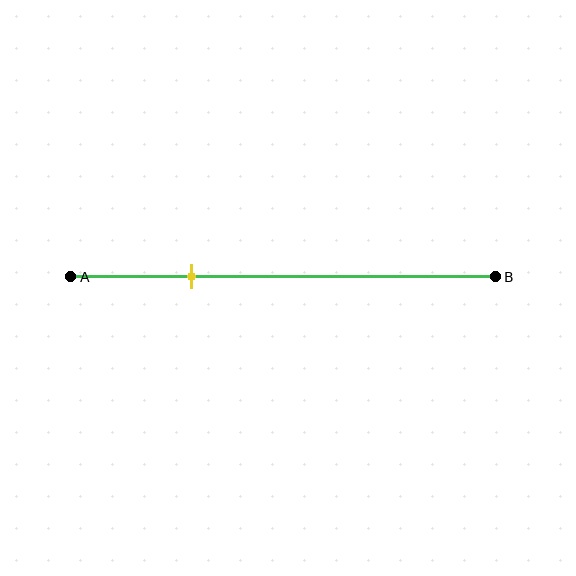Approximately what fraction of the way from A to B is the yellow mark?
The yellow mark is approximately 30% of the way from A to B.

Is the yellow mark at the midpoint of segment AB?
No, the mark is at about 30% from A, not at the 50% midpoint.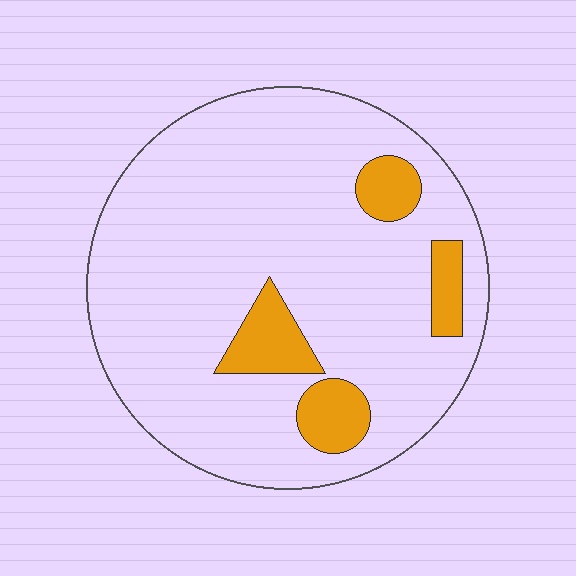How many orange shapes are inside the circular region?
4.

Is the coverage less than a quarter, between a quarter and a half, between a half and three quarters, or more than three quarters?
Less than a quarter.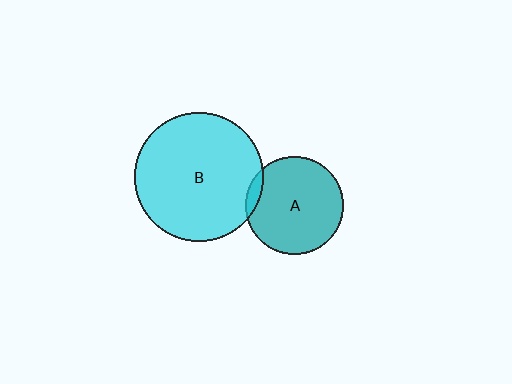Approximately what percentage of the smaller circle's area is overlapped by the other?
Approximately 5%.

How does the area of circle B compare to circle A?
Approximately 1.7 times.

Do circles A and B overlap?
Yes.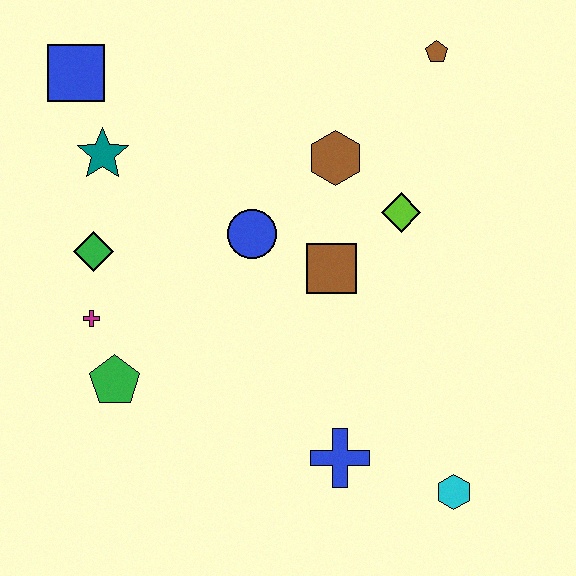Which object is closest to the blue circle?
The brown square is closest to the blue circle.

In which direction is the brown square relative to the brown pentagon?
The brown square is below the brown pentagon.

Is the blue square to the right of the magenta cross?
No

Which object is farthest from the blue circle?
The cyan hexagon is farthest from the blue circle.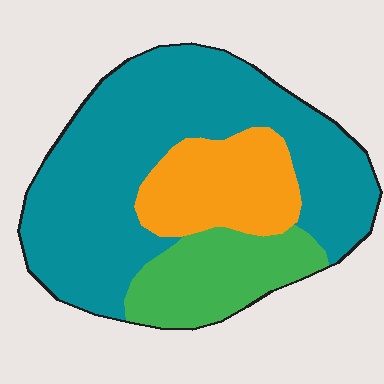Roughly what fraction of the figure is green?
Green covers roughly 20% of the figure.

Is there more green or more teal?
Teal.